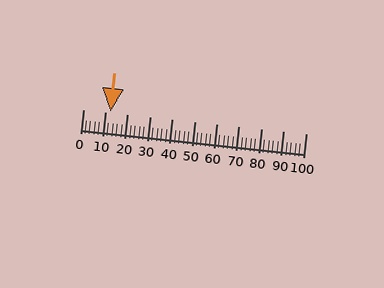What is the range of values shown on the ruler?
The ruler shows values from 0 to 100.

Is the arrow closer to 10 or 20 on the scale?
The arrow is closer to 10.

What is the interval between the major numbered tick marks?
The major tick marks are spaced 10 units apart.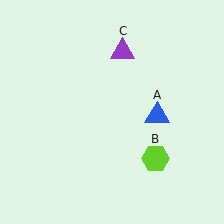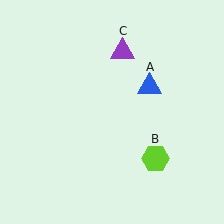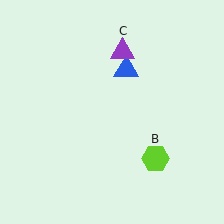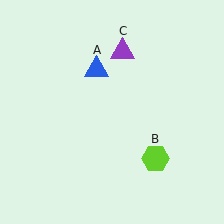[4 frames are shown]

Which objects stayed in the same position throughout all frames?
Lime hexagon (object B) and purple triangle (object C) remained stationary.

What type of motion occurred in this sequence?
The blue triangle (object A) rotated counterclockwise around the center of the scene.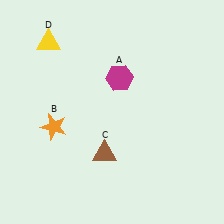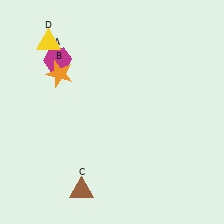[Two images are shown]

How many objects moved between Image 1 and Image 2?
3 objects moved between the two images.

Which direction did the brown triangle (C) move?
The brown triangle (C) moved down.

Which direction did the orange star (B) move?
The orange star (B) moved up.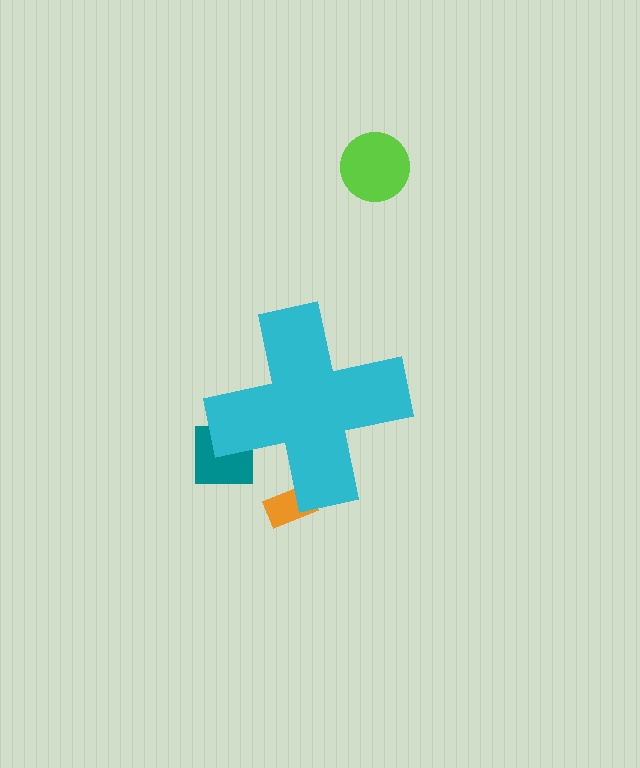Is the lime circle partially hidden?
No, the lime circle is fully visible.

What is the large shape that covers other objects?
A cyan cross.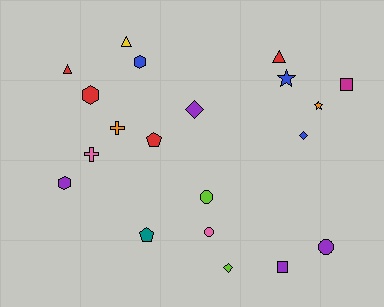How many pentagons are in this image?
There are 2 pentagons.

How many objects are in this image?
There are 20 objects.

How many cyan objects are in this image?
There are no cyan objects.